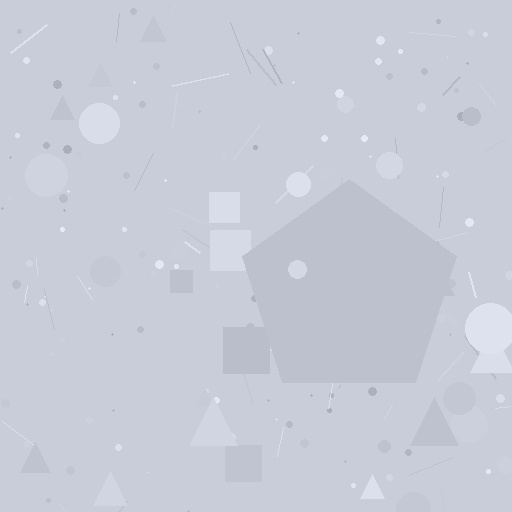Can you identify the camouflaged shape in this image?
The camouflaged shape is a pentagon.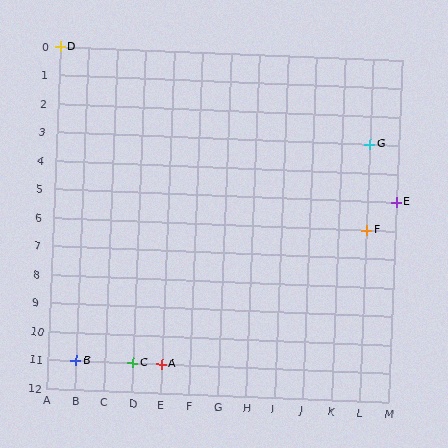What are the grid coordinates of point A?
Point A is at grid coordinates (E, 11).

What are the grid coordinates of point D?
Point D is at grid coordinates (A, 0).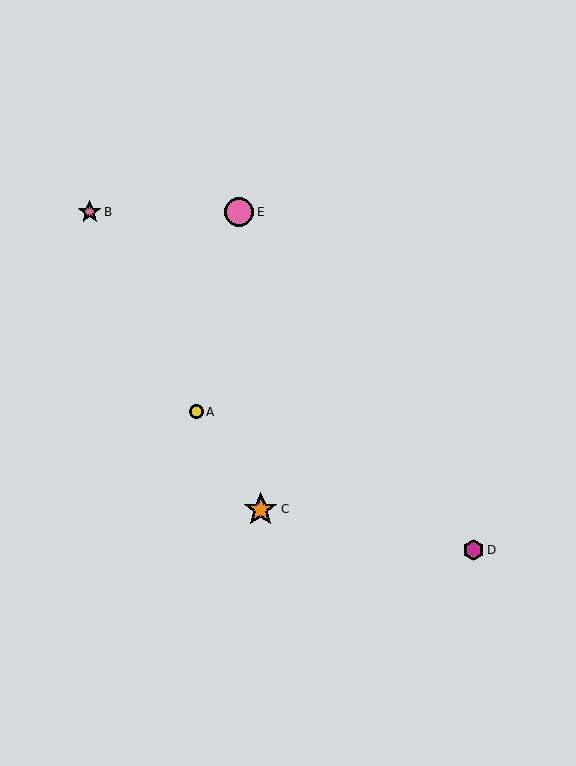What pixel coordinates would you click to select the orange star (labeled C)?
Click at (261, 509) to select the orange star C.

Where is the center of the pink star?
The center of the pink star is at (90, 212).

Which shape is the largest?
The orange star (labeled C) is the largest.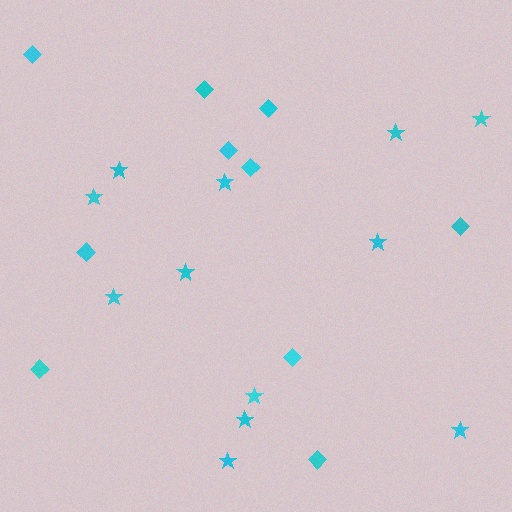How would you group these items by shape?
There are 2 groups: one group of diamonds (10) and one group of stars (12).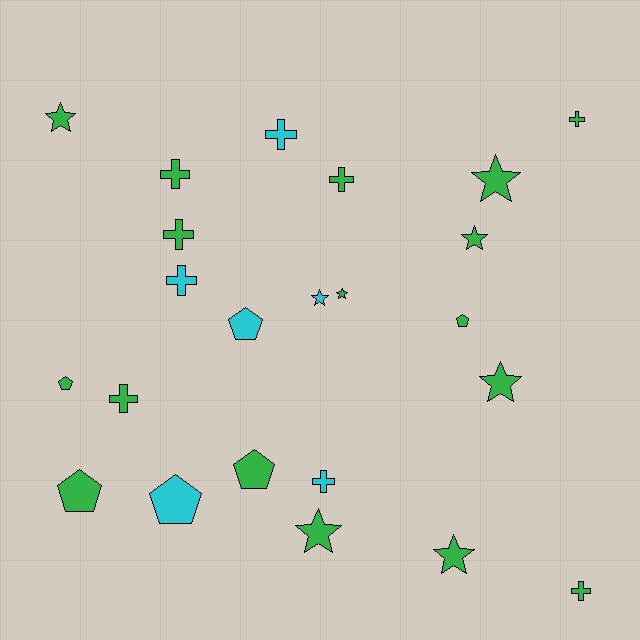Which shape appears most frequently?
Cross, with 9 objects.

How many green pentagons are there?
There are 4 green pentagons.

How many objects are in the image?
There are 23 objects.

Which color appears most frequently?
Green, with 17 objects.